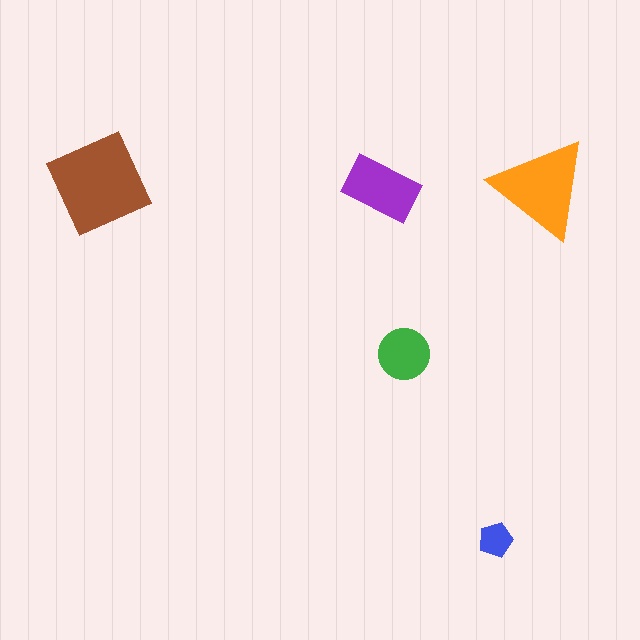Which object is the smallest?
The blue pentagon.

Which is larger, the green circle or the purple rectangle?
The purple rectangle.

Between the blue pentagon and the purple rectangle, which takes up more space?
The purple rectangle.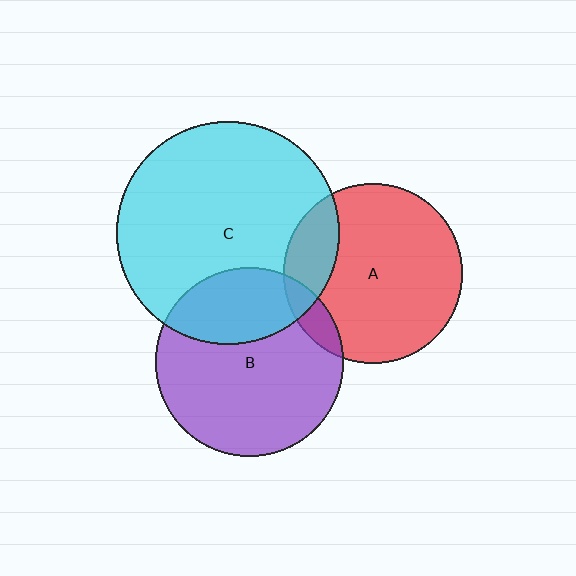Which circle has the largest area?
Circle C (cyan).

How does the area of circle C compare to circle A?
Approximately 1.6 times.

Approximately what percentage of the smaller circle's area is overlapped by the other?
Approximately 10%.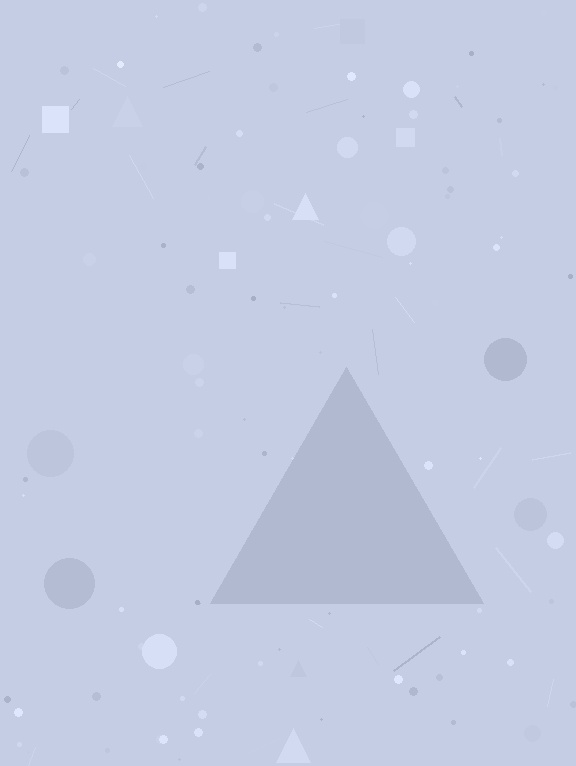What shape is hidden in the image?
A triangle is hidden in the image.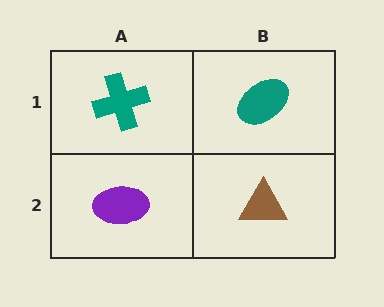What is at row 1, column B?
A teal ellipse.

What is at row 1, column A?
A teal cross.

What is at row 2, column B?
A brown triangle.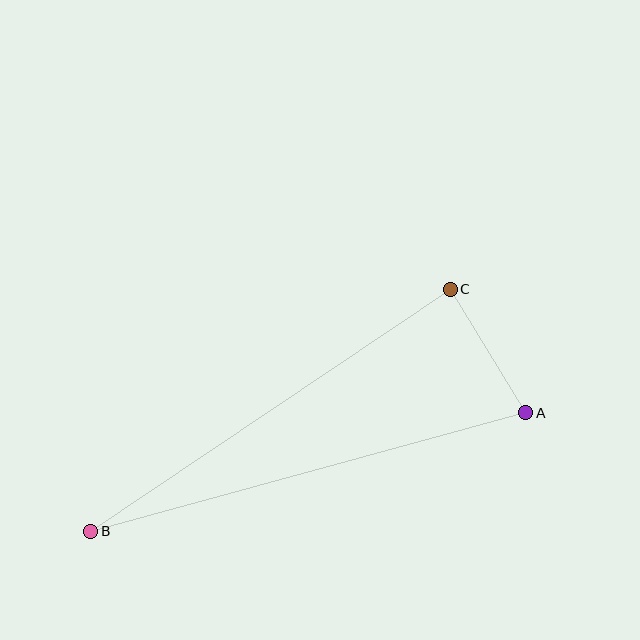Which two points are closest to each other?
Points A and C are closest to each other.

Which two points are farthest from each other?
Points A and B are farthest from each other.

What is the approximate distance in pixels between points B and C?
The distance between B and C is approximately 434 pixels.